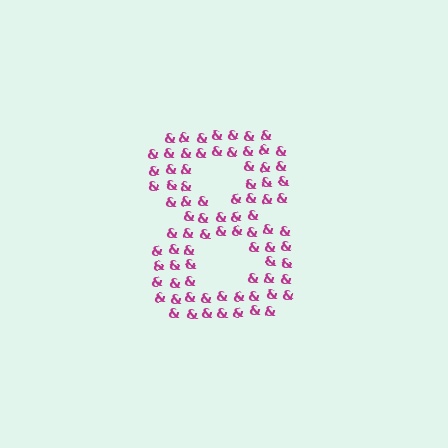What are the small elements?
The small elements are ampersands.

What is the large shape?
The large shape is the digit 8.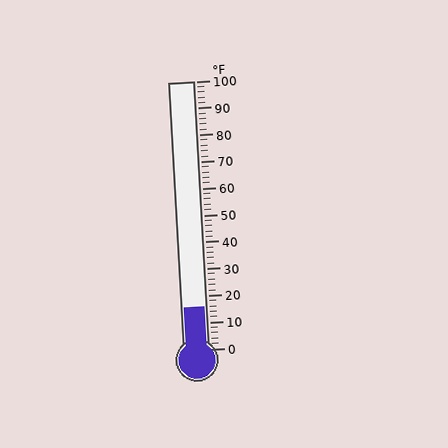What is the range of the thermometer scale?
The thermometer scale ranges from 0°F to 100°F.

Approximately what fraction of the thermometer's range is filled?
The thermometer is filled to approximately 15% of its range.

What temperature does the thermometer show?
The thermometer shows approximately 16°F.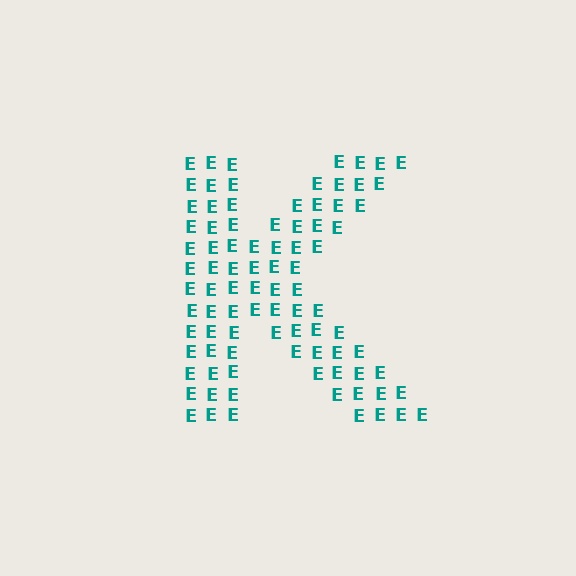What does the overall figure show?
The overall figure shows the letter K.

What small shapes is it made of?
It is made of small letter E's.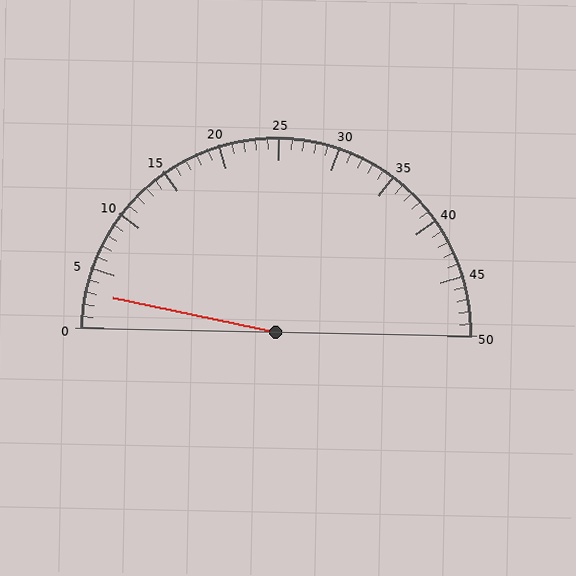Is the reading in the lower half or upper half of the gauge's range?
The reading is in the lower half of the range (0 to 50).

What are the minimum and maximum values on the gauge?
The gauge ranges from 0 to 50.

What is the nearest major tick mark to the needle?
The nearest major tick mark is 5.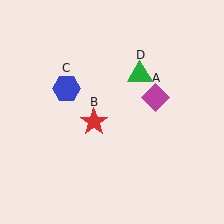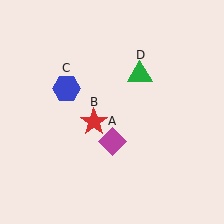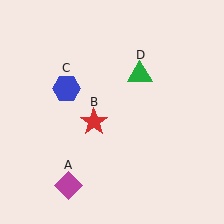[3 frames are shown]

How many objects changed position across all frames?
1 object changed position: magenta diamond (object A).